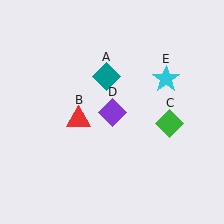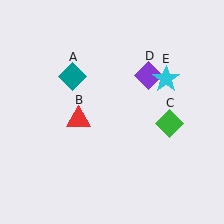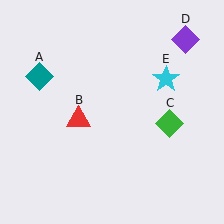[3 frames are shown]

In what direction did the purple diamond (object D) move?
The purple diamond (object D) moved up and to the right.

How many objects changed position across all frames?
2 objects changed position: teal diamond (object A), purple diamond (object D).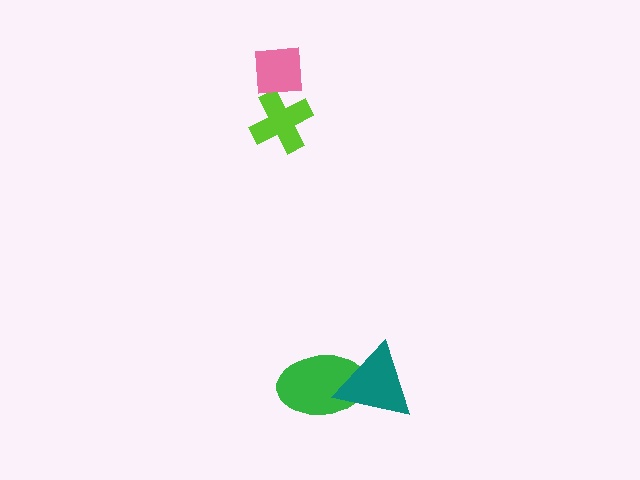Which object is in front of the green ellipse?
The teal triangle is in front of the green ellipse.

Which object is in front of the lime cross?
The pink square is in front of the lime cross.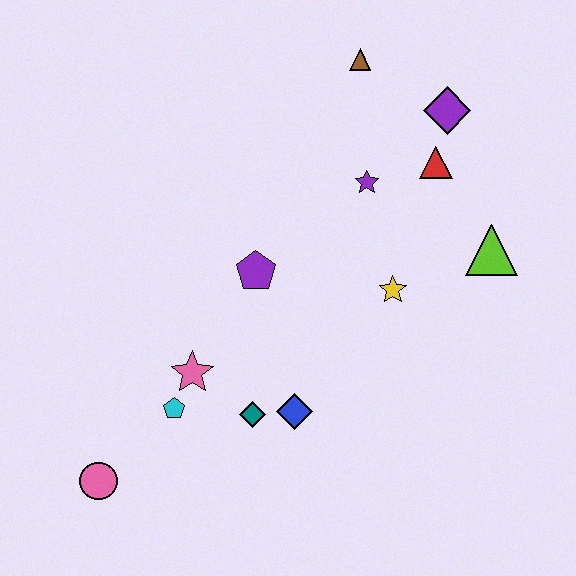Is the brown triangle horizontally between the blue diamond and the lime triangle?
Yes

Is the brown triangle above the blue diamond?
Yes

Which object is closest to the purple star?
The red triangle is closest to the purple star.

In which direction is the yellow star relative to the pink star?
The yellow star is to the right of the pink star.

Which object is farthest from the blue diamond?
The brown triangle is farthest from the blue diamond.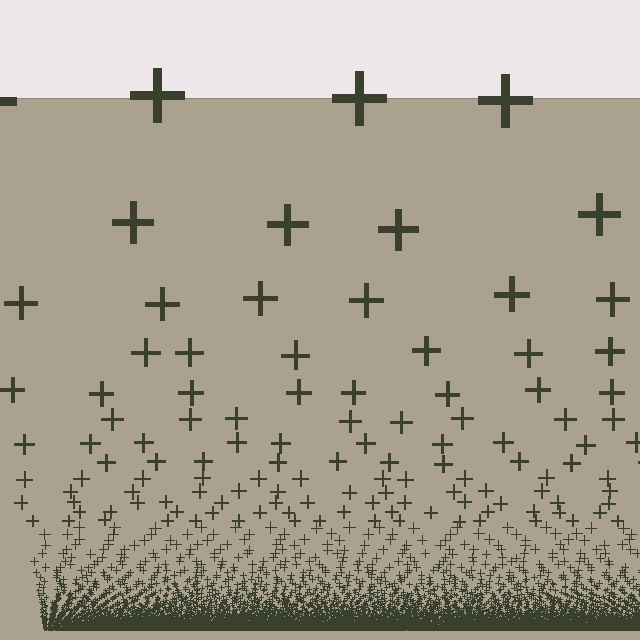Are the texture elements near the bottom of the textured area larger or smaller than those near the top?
Smaller. The gradient is inverted — elements near the bottom are smaller and denser.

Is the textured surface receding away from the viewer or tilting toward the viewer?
The surface appears to tilt toward the viewer. Texture elements get larger and sparser toward the top.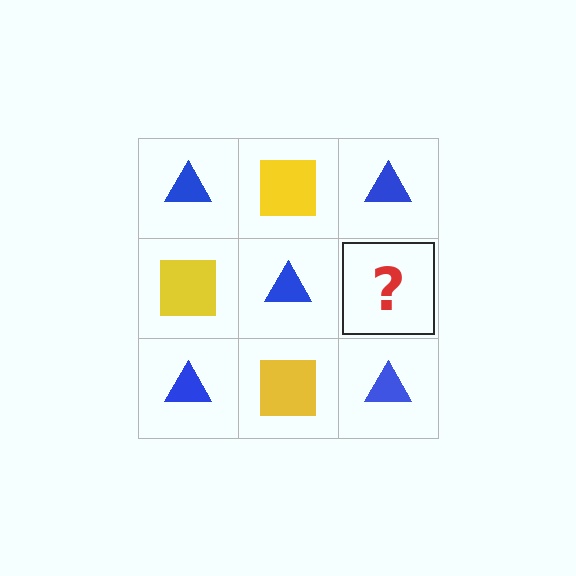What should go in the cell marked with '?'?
The missing cell should contain a yellow square.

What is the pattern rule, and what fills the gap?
The rule is that it alternates blue triangle and yellow square in a checkerboard pattern. The gap should be filled with a yellow square.